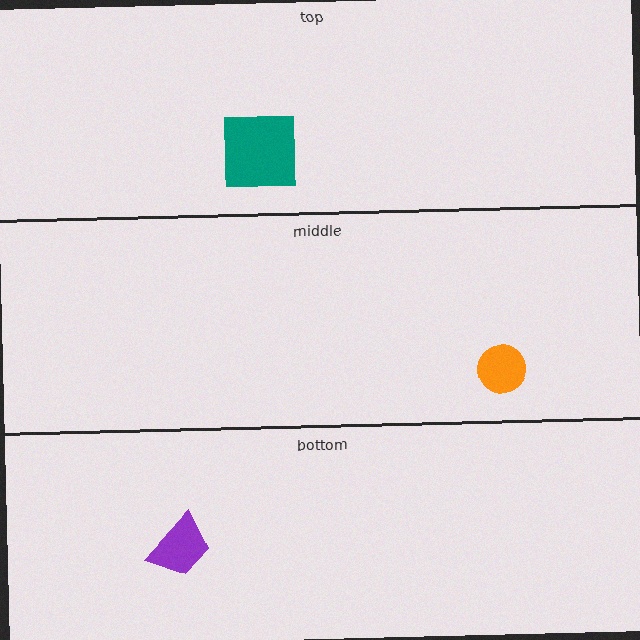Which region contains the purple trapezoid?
The bottom region.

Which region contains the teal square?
The top region.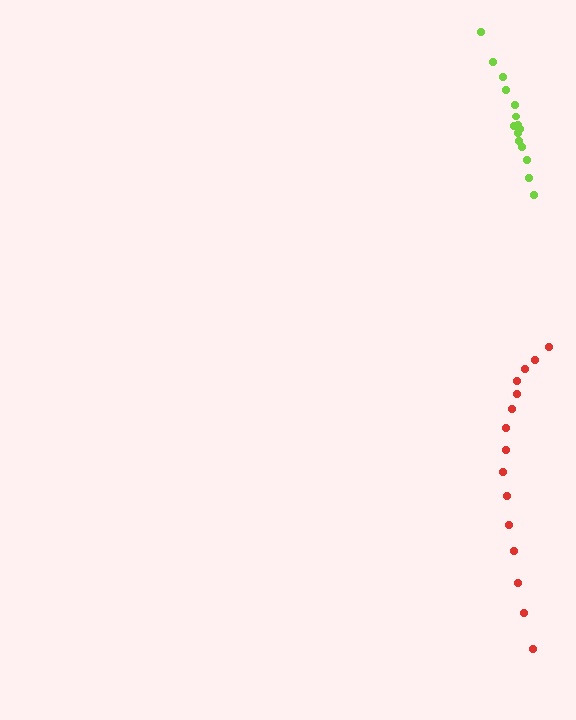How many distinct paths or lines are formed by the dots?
There are 2 distinct paths.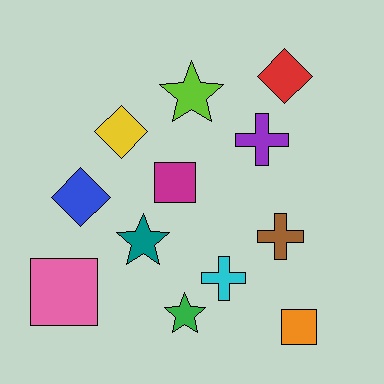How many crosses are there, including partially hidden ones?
There are 3 crosses.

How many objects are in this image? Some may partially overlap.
There are 12 objects.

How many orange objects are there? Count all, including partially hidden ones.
There is 1 orange object.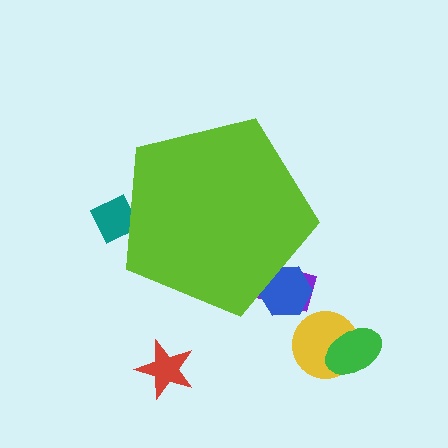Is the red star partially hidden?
No, the red star is fully visible.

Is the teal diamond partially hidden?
Yes, the teal diamond is partially hidden behind the lime pentagon.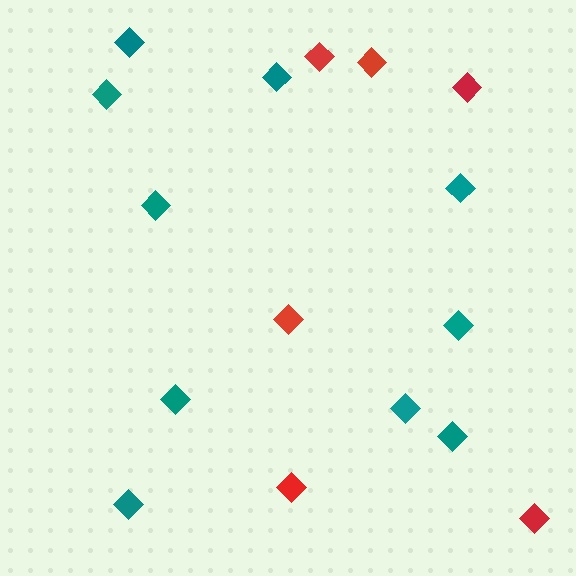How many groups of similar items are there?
There are 2 groups: one group of teal diamonds (10) and one group of red diamonds (6).